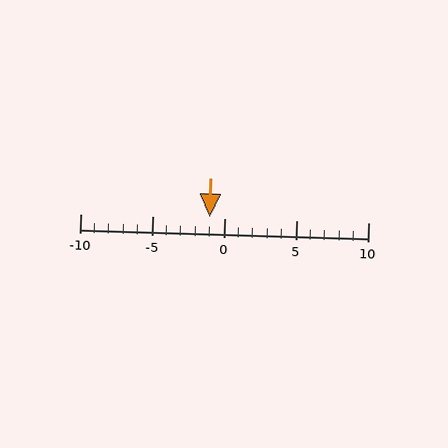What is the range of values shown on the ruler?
The ruler shows values from -10 to 10.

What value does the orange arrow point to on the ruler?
The orange arrow points to approximately -1.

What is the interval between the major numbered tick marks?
The major tick marks are spaced 5 units apart.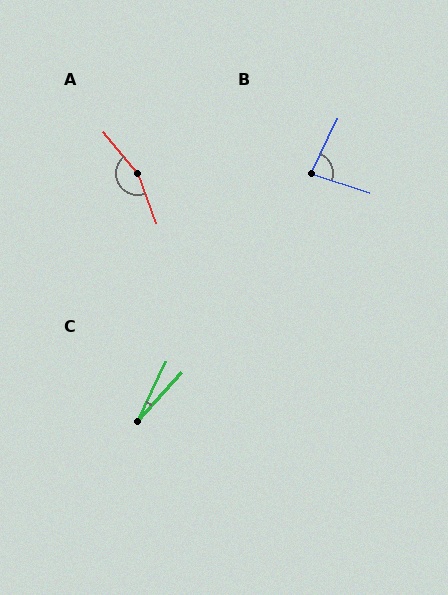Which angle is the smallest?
C, at approximately 18 degrees.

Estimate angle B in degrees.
Approximately 83 degrees.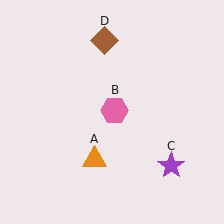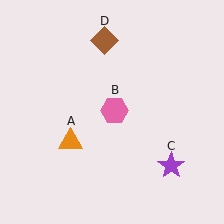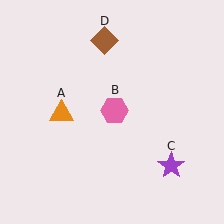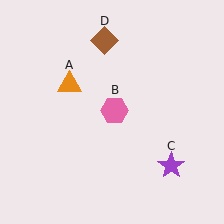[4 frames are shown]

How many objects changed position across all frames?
1 object changed position: orange triangle (object A).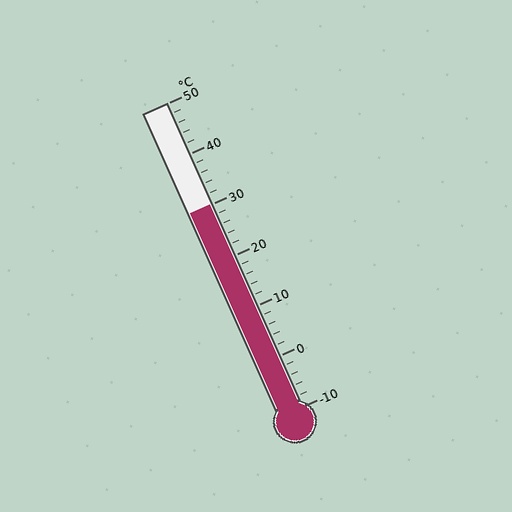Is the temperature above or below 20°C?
The temperature is above 20°C.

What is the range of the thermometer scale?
The thermometer scale ranges from -10°C to 50°C.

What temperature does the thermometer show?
The thermometer shows approximately 30°C.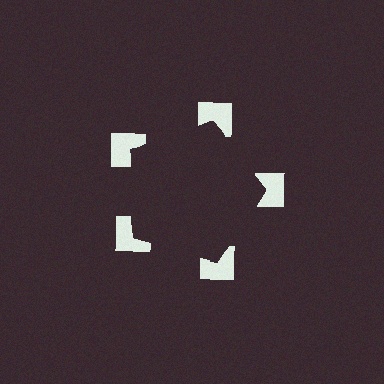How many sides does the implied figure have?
5 sides.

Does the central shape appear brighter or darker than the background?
It typically appears slightly darker than the background, even though no actual brightness change is drawn.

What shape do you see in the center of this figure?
An illusory pentagon — its edges are inferred from the aligned wedge cuts in the notched squares, not physically drawn.